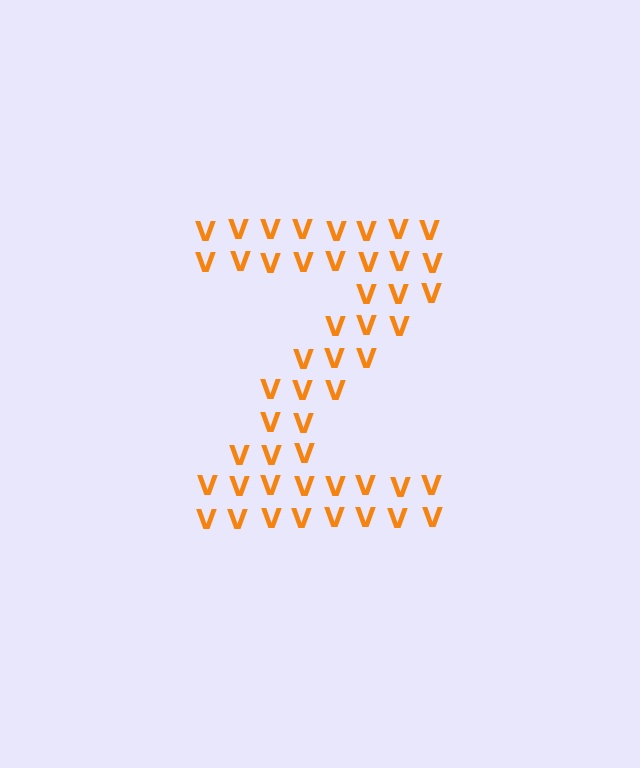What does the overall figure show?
The overall figure shows the letter Z.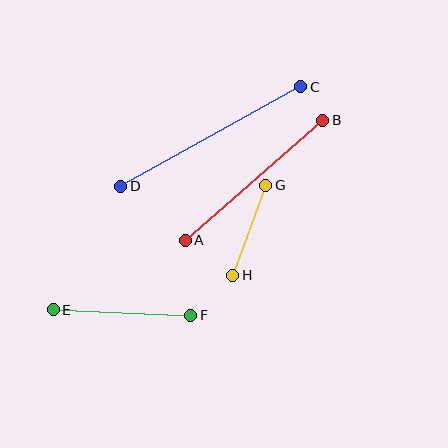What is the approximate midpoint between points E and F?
The midpoint is at approximately (122, 312) pixels.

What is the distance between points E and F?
The distance is approximately 138 pixels.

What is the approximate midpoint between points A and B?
The midpoint is at approximately (254, 180) pixels.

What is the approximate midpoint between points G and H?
The midpoint is at approximately (249, 230) pixels.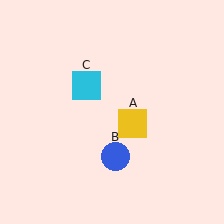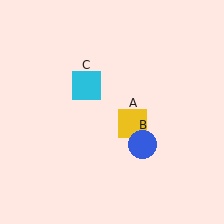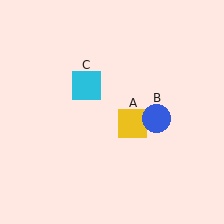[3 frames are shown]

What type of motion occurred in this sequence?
The blue circle (object B) rotated counterclockwise around the center of the scene.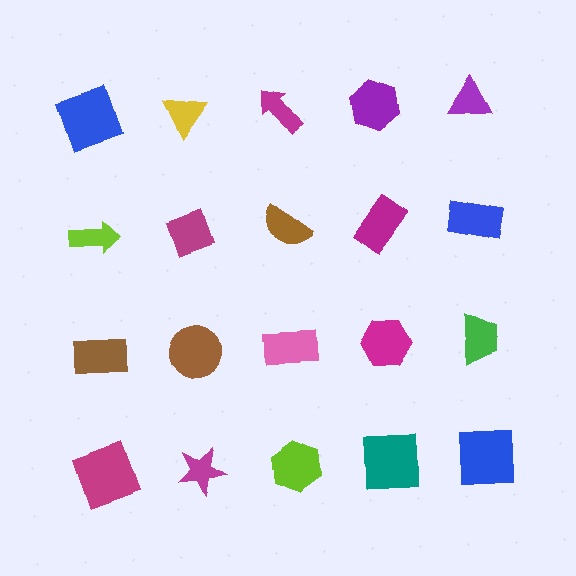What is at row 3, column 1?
A brown rectangle.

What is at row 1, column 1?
A blue square.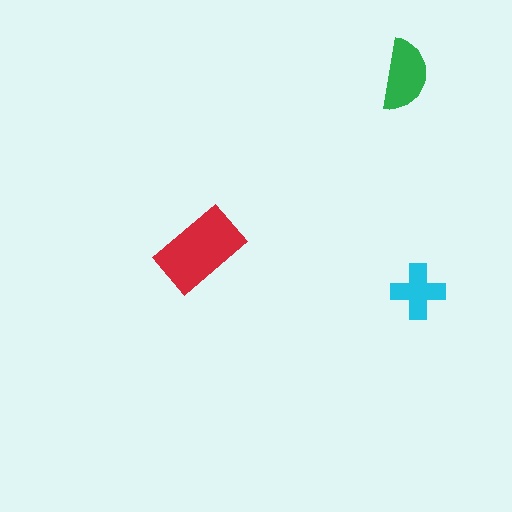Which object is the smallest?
The cyan cross.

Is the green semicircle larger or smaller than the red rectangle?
Smaller.